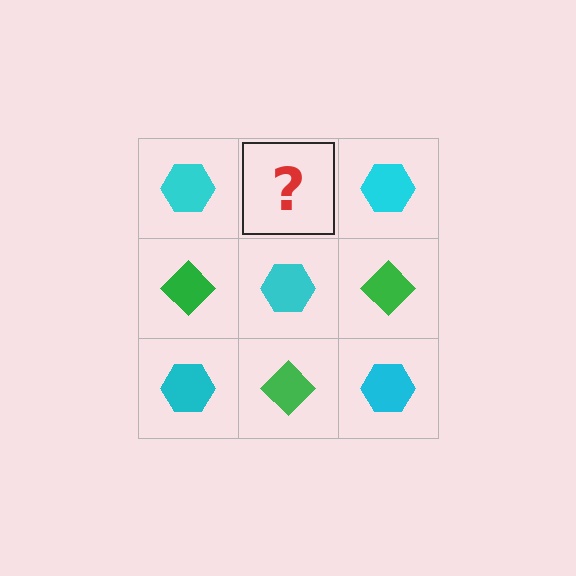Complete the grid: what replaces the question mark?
The question mark should be replaced with a green diamond.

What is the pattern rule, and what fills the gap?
The rule is that it alternates cyan hexagon and green diamond in a checkerboard pattern. The gap should be filled with a green diamond.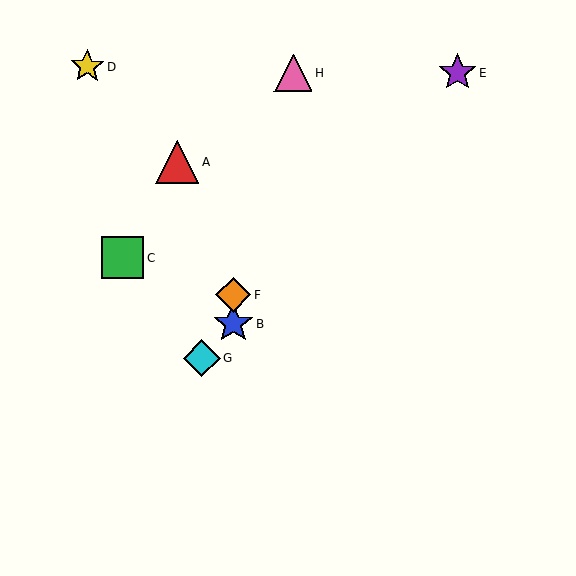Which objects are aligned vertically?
Objects B, F are aligned vertically.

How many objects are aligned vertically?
2 objects (B, F) are aligned vertically.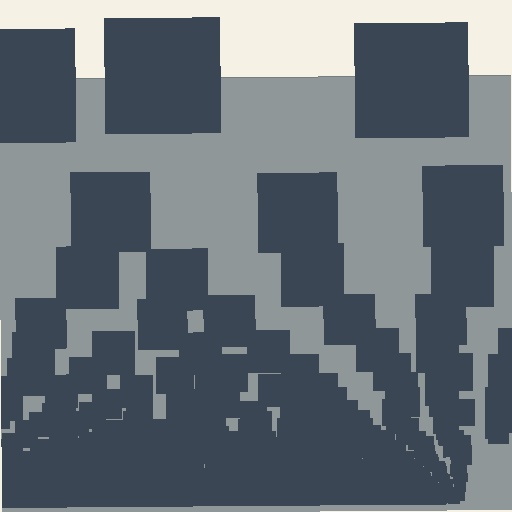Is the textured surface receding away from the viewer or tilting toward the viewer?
The surface appears to tilt toward the viewer. Texture elements get larger and sparser toward the top.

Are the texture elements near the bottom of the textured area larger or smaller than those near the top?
Smaller. The gradient is inverted — elements near the bottom are smaller and denser.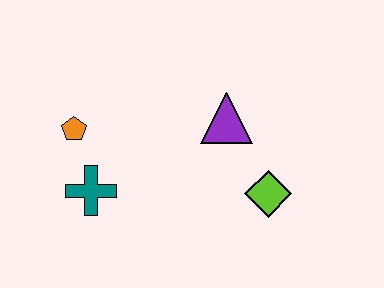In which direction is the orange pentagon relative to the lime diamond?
The orange pentagon is to the left of the lime diamond.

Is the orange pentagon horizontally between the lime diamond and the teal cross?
No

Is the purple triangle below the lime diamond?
No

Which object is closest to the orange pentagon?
The teal cross is closest to the orange pentagon.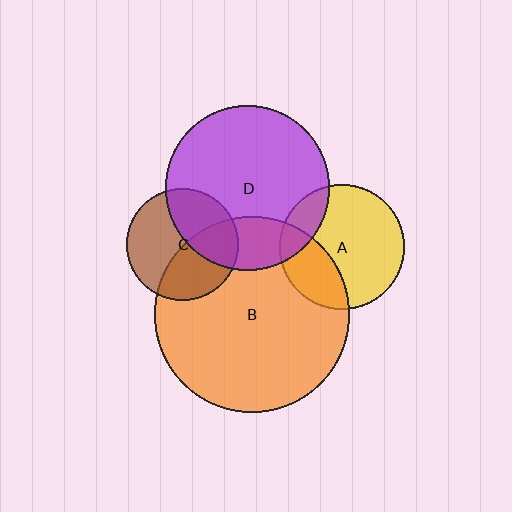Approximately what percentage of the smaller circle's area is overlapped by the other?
Approximately 40%.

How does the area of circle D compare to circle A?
Approximately 1.7 times.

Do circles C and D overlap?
Yes.